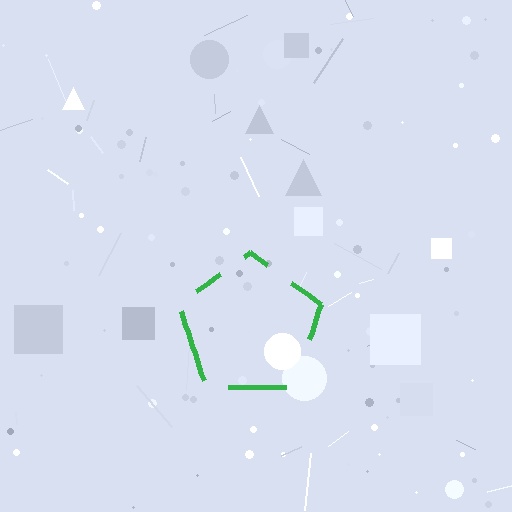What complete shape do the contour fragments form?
The contour fragments form a pentagon.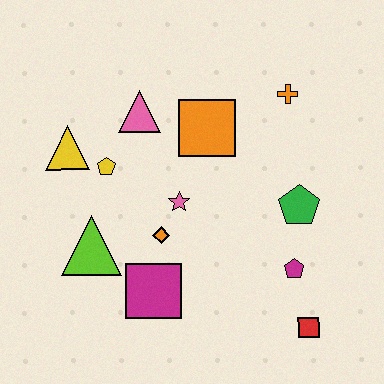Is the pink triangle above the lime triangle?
Yes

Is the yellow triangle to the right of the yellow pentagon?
No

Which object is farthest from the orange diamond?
The orange cross is farthest from the orange diamond.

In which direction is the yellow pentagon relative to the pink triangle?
The yellow pentagon is below the pink triangle.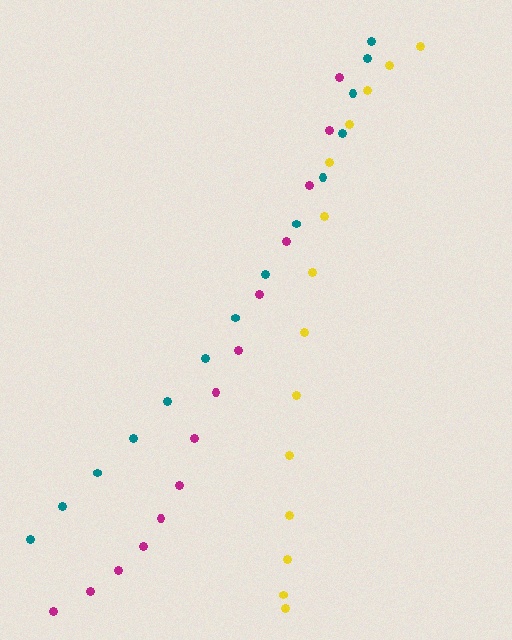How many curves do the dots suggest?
There are 3 distinct paths.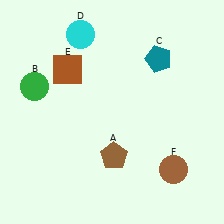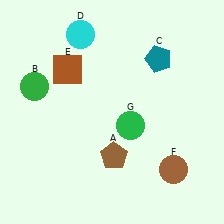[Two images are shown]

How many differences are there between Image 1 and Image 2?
There is 1 difference between the two images.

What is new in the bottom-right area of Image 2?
A green circle (G) was added in the bottom-right area of Image 2.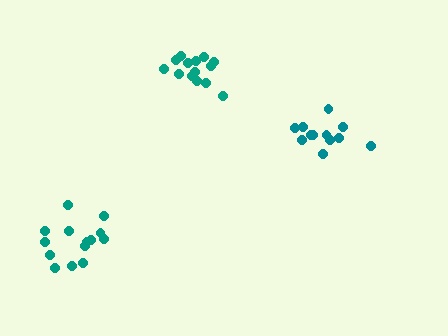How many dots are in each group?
Group 1: 14 dots, Group 2: 12 dots, Group 3: 14 dots (40 total).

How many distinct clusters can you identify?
There are 3 distinct clusters.